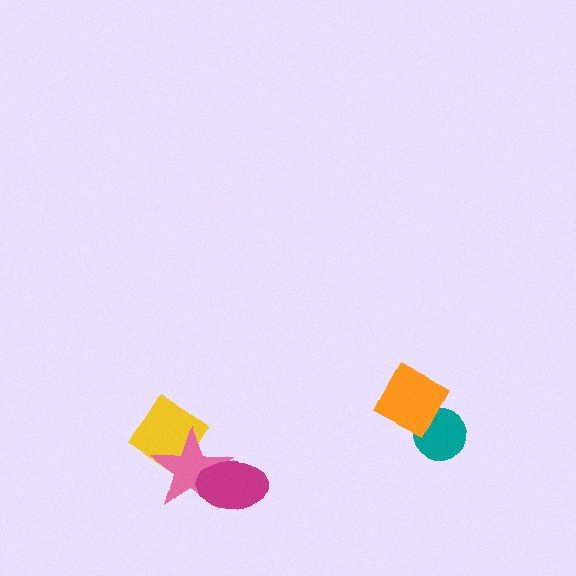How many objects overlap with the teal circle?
1 object overlaps with the teal circle.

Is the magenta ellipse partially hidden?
No, no other shape covers it.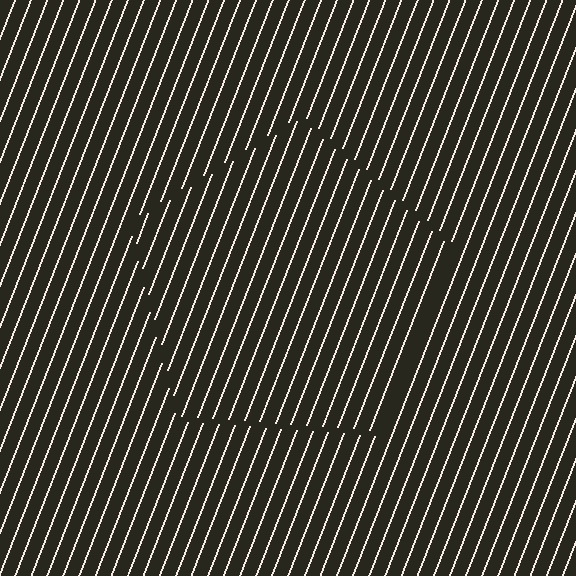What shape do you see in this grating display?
An illusory pentagon. The interior of the shape contains the same grating, shifted by half a period — the contour is defined by the phase discontinuity where line-ends from the inner and outer gratings abut.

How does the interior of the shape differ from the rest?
The interior of the shape contains the same grating, shifted by half a period — the contour is defined by the phase discontinuity where line-ends from the inner and outer gratings abut.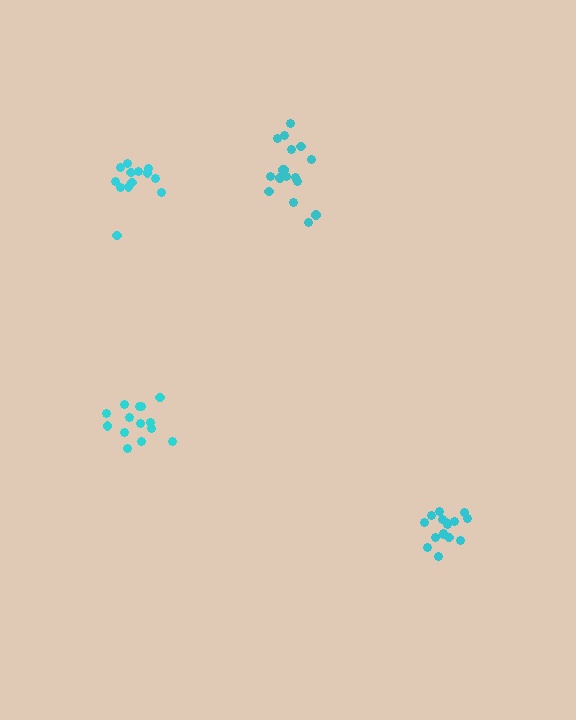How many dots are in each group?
Group 1: 16 dots, Group 2: 17 dots, Group 3: 14 dots, Group 4: 13 dots (60 total).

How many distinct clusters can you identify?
There are 4 distinct clusters.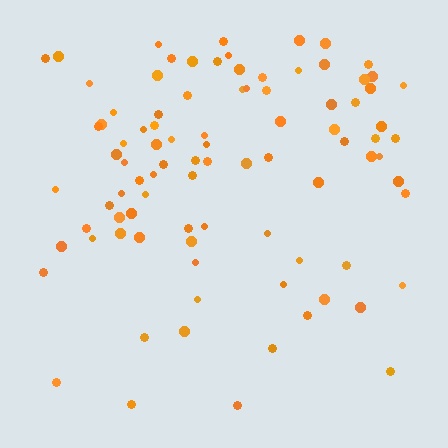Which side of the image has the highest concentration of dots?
The top.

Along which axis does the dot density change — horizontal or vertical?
Vertical.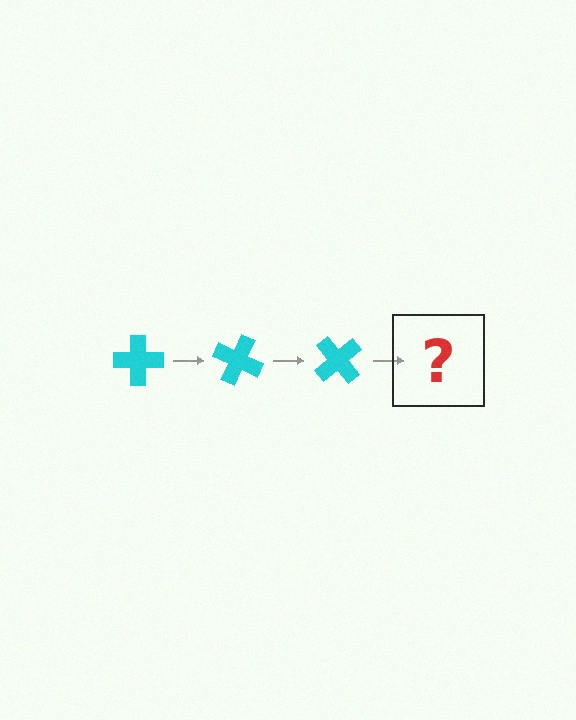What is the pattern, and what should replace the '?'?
The pattern is that the cross rotates 25 degrees each step. The '?' should be a cyan cross rotated 75 degrees.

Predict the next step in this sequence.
The next step is a cyan cross rotated 75 degrees.